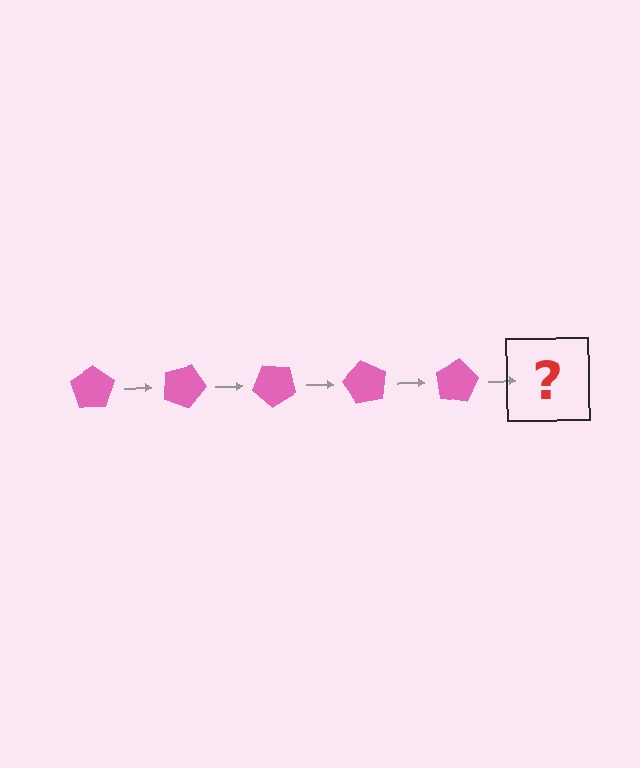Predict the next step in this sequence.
The next step is a pink pentagon rotated 100 degrees.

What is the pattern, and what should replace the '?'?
The pattern is that the pentagon rotates 20 degrees each step. The '?' should be a pink pentagon rotated 100 degrees.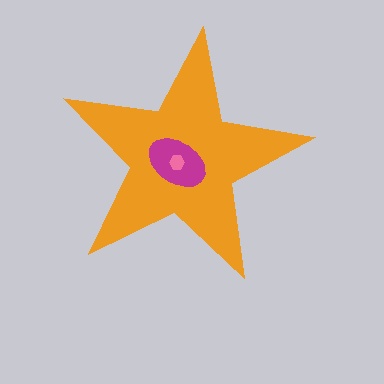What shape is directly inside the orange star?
The magenta ellipse.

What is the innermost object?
The pink hexagon.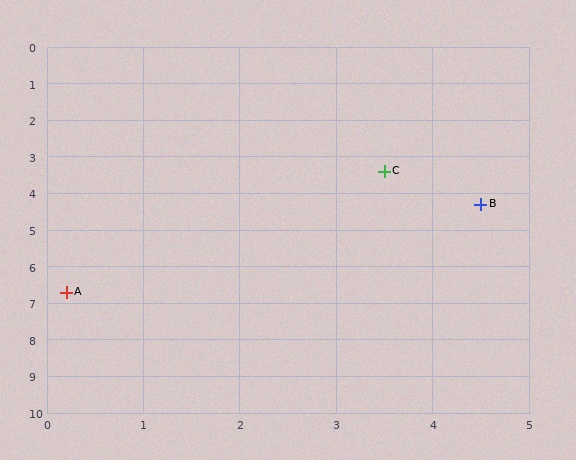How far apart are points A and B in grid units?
Points A and B are about 4.9 grid units apart.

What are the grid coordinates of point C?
Point C is at approximately (3.5, 3.4).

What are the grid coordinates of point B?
Point B is at approximately (4.5, 4.3).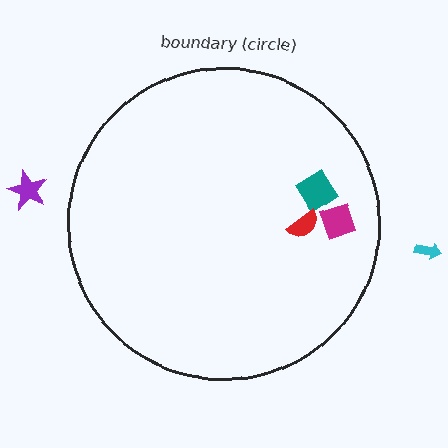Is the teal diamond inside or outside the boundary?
Inside.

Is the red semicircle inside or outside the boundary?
Inside.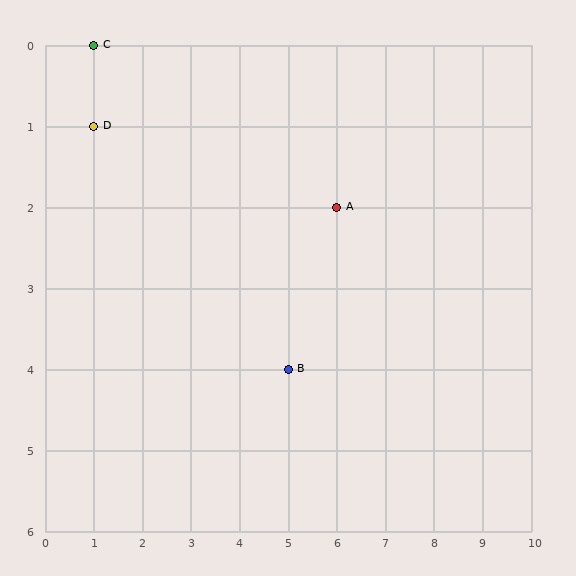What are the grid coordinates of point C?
Point C is at grid coordinates (1, 0).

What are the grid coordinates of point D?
Point D is at grid coordinates (1, 1).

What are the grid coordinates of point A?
Point A is at grid coordinates (6, 2).